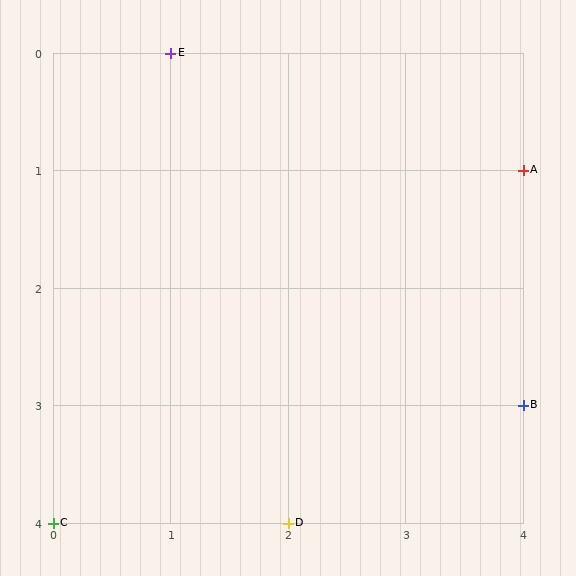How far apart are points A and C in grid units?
Points A and C are 4 columns and 3 rows apart (about 5.0 grid units diagonally).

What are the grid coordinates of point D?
Point D is at grid coordinates (2, 4).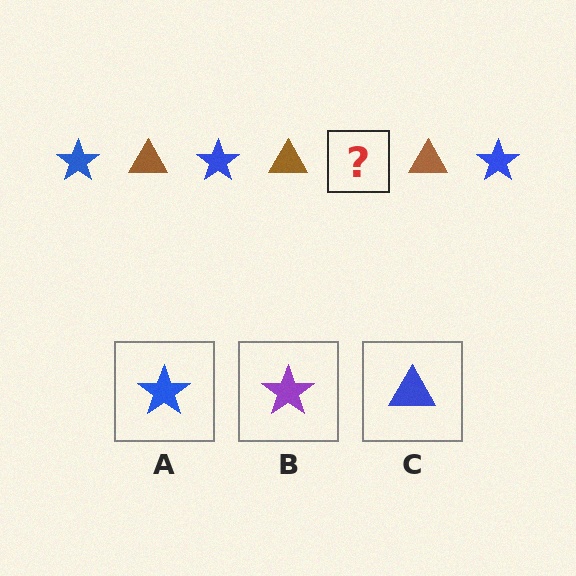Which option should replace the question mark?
Option A.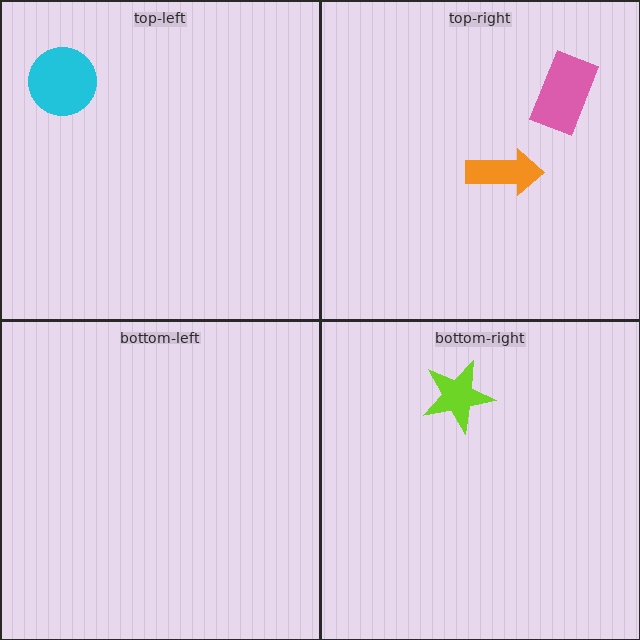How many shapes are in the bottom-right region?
1.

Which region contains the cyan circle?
The top-left region.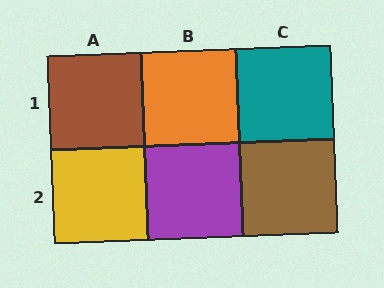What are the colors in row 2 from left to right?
Yellow, purple, brown.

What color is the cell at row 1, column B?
Orange.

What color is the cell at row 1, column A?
Brown.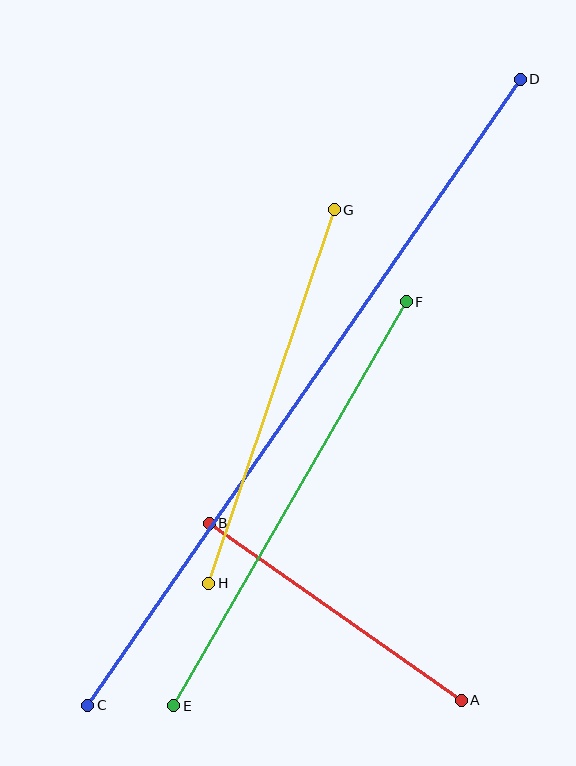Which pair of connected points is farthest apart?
Points C and D are farthest apart.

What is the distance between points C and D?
The distance is approximately 761 pixels.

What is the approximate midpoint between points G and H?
The midpoint is at approximately (271, 397) pixels.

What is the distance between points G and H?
The distance is approximately 394 pixels.